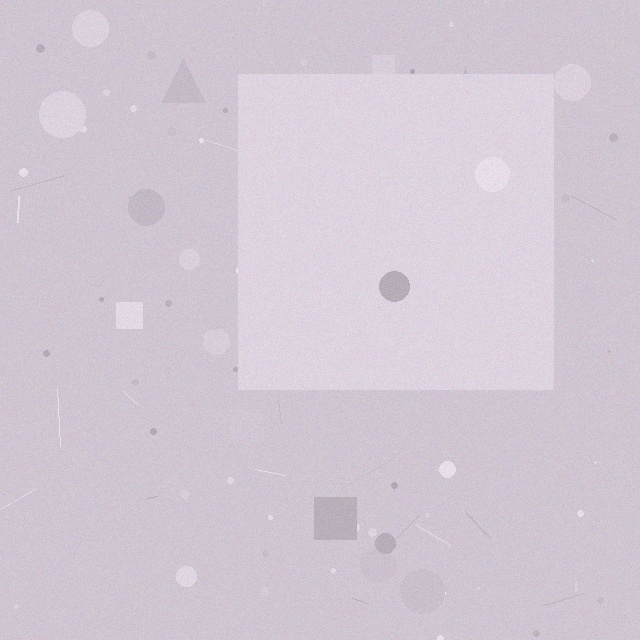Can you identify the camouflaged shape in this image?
The camouflaged shape is a square.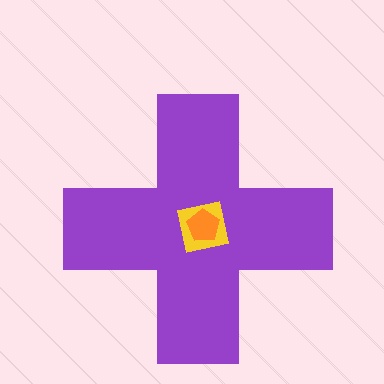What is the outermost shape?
The purple cross.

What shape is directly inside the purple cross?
The yellow square.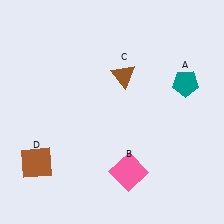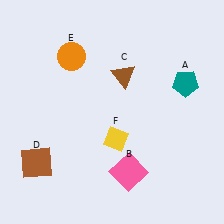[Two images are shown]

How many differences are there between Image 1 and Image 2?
There are 2 differences between the two images.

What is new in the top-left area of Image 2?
An orange circle (E) was added in the top-left area of Image 2.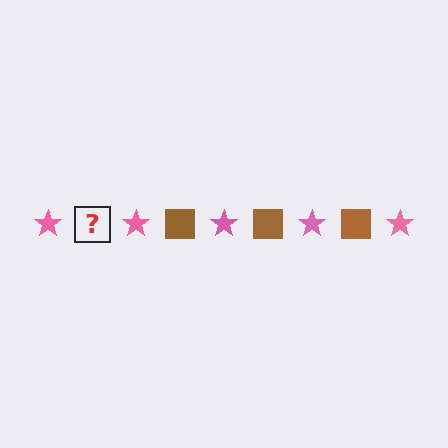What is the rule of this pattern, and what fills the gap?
The rule is that the pattern alternates between pink star and brown square. The gap should be filled with a brown square.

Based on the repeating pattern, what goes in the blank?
The blank should be a brown square.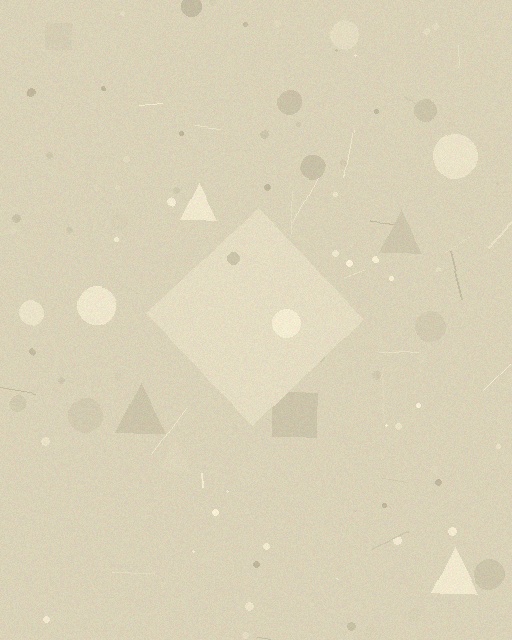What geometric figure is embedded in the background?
A diamond is embedded in the background.